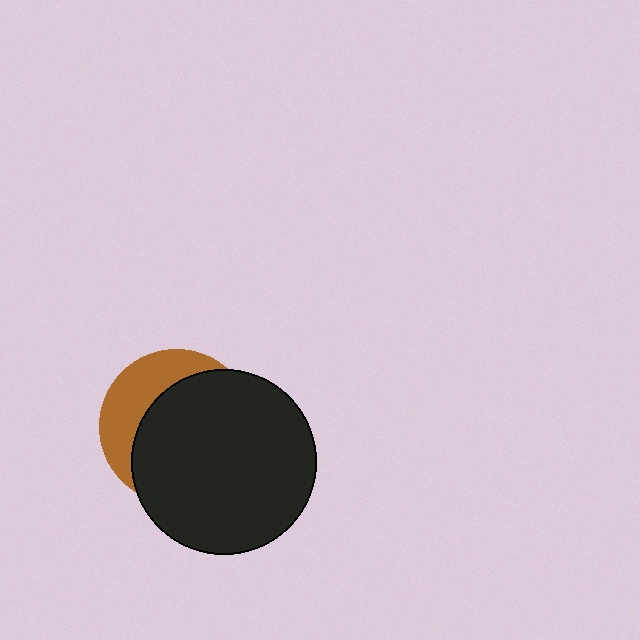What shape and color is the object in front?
The object in front is a black circle.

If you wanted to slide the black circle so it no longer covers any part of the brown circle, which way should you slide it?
Slide it toward the lower-right — that is the most direct way to separate the two shapes.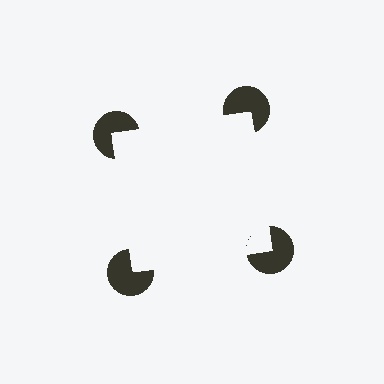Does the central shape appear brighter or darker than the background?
It typically appears slightly brighter than the background, even though no actual brightness change is drawn.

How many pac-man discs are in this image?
There are 4 — one at each vertex of the illusory square.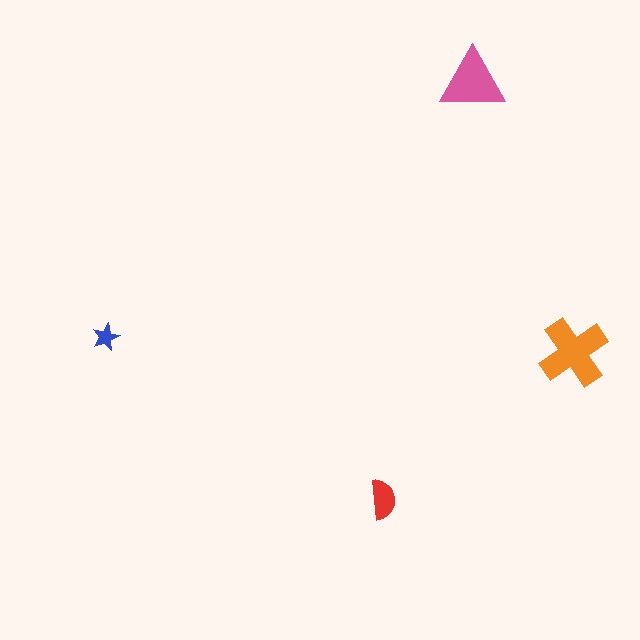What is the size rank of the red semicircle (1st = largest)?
3rd.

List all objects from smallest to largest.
The blue star, the red semicircle, the pink triangle, the orange cross.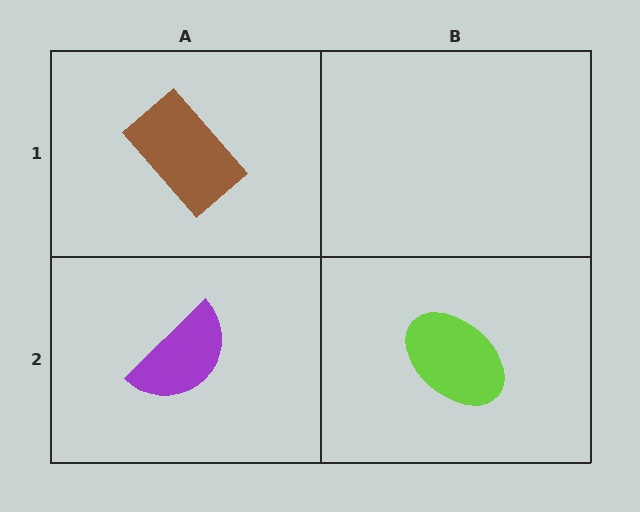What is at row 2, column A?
A purple semicircle.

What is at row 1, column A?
A brown rectangle.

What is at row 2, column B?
A lime ellipse.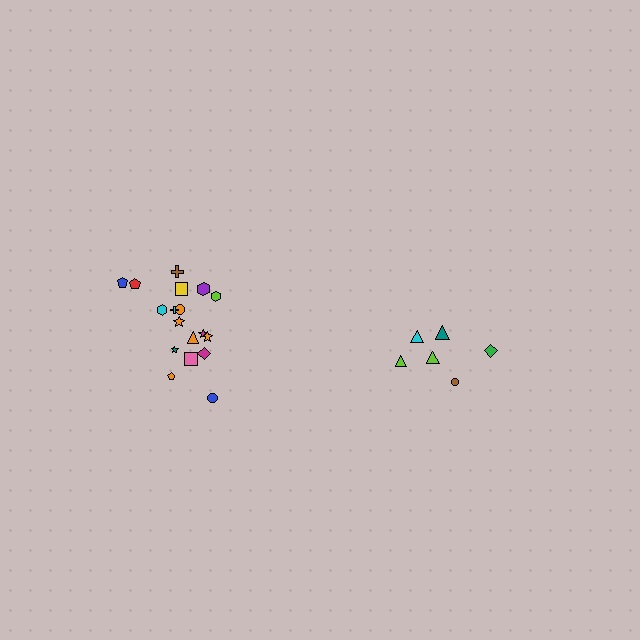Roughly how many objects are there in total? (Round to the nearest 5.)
Roughly 25 objects in total.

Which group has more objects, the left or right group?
The left group.